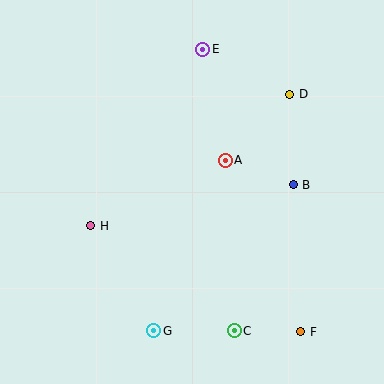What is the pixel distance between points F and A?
The distance between F and A is 187 pixels.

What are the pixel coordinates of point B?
Point B is at (293, 185).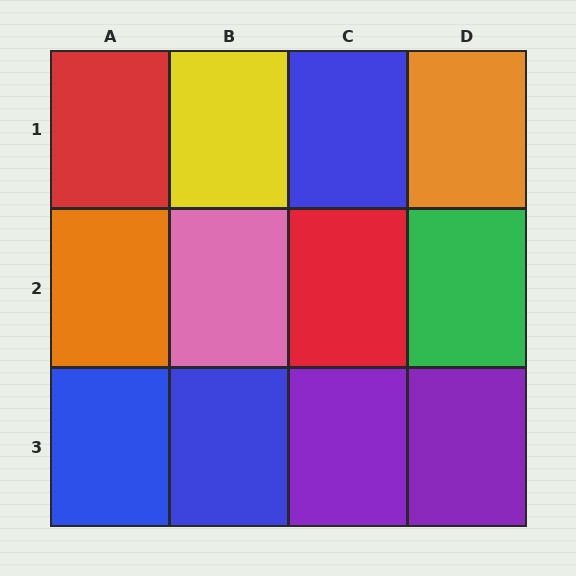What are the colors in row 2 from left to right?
Orange, pink, red, green.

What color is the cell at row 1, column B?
Yellow.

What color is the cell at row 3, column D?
Purple.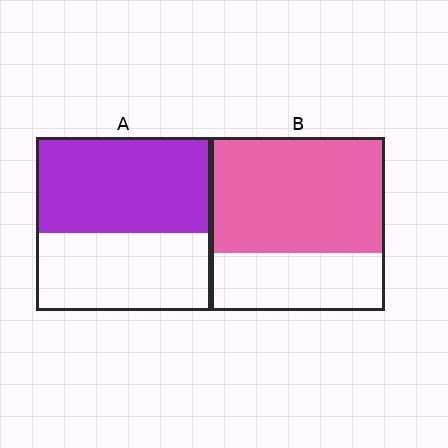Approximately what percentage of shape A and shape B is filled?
A is approximately 55% and B is approximately 65%.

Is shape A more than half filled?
Yes.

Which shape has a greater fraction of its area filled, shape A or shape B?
Shape B.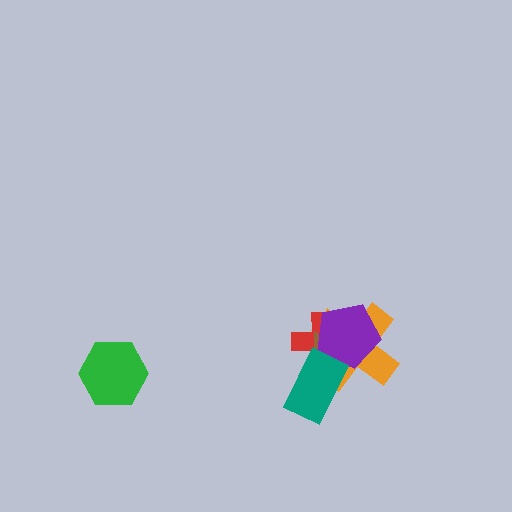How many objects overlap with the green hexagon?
0 objects overlap with the green hexagon.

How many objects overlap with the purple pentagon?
4 objects overlap with the purple pentagon.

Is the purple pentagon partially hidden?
Yes, it is partially covered by another shape.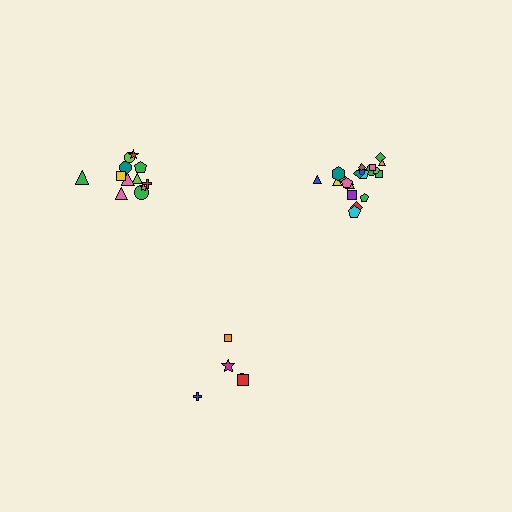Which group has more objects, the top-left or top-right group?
The top-right group.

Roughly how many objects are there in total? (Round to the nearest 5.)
Roughly 40 objects in total.